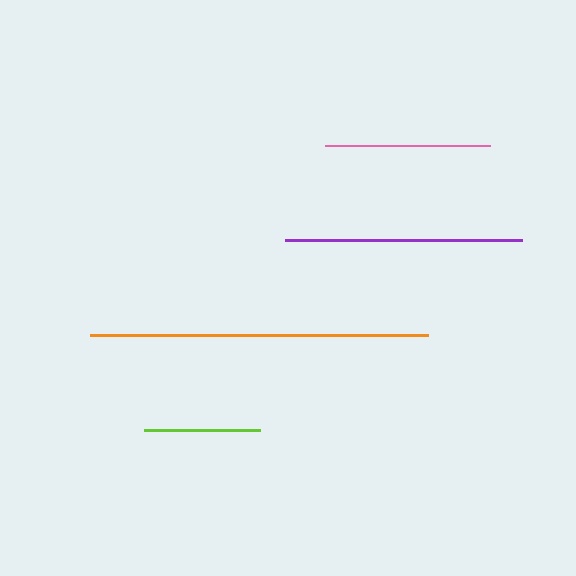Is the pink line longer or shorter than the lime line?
The pink line is longer than the lime line.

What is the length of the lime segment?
The lime segment is approximately 115 pixels long.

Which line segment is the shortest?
The lime line is the shortest at approximately 115 pixels.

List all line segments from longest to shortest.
From longest to shortest: orange, purple, pink, lime.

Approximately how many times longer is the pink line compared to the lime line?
The pink line is approximately 1.4 times the length of the lime line.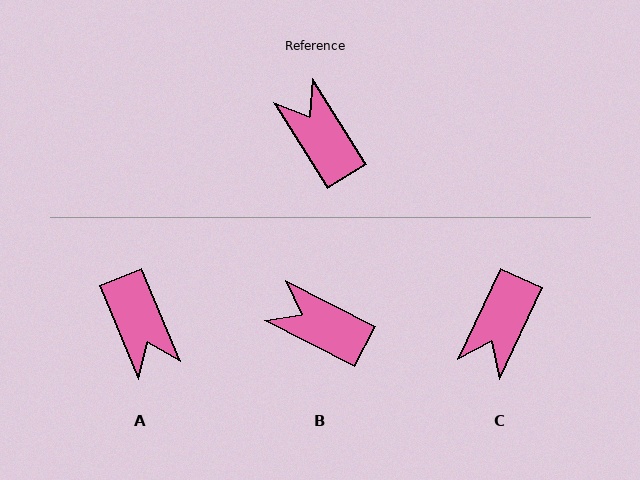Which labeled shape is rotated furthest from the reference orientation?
A, about 171 degrees away.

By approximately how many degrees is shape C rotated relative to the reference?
Approximately 123 degrees counter-clockwise.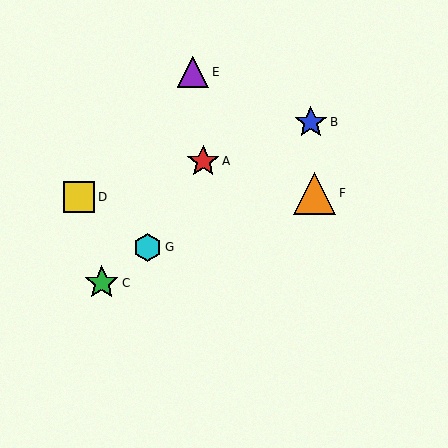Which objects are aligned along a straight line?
Objects B, C, G are aligned along a straight line.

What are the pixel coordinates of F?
Object F is at (315, 193).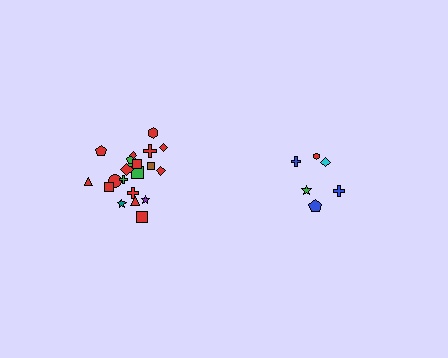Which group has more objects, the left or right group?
The left group.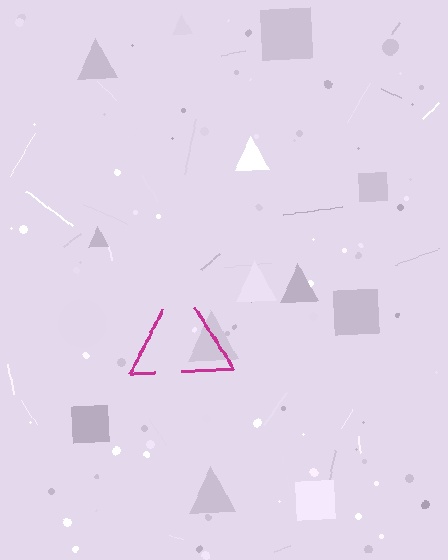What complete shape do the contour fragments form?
The contour fragments form a triangle.